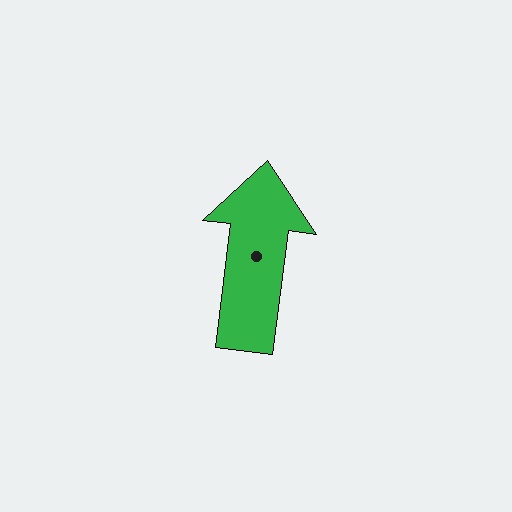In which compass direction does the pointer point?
North.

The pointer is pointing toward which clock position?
Roughly 12 o'clock.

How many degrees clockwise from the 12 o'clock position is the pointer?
Approximately 7 degrees.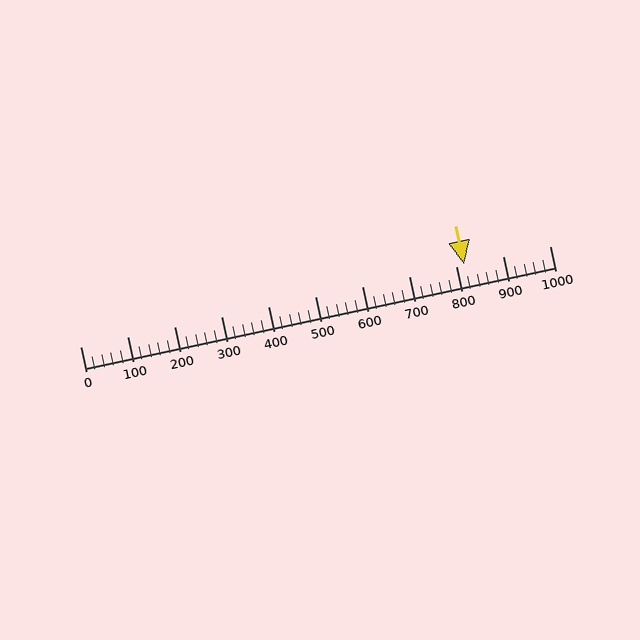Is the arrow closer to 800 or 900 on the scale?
The arrow is closer to 800.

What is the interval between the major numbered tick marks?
The major tick marks are spaced 100 units apart.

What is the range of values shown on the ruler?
The ruler shows values from 0 to 1000.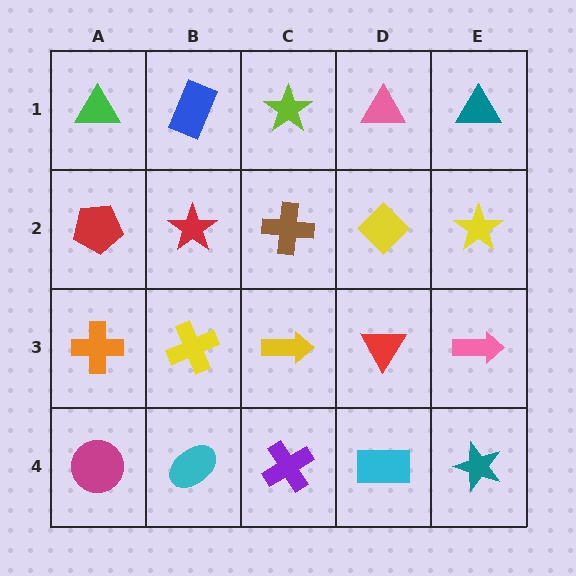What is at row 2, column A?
A red pentagon.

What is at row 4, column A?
A magenta circle.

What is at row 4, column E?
A teal star.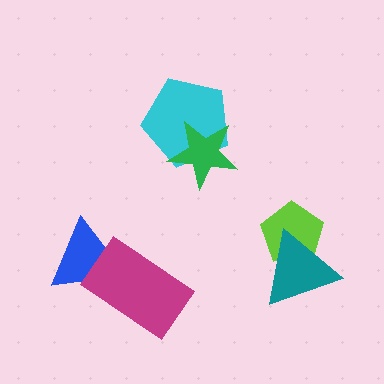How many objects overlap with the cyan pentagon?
1 object overlaps with the cyan pentagon.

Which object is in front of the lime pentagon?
The teal triangle is in front of the lime pentagon.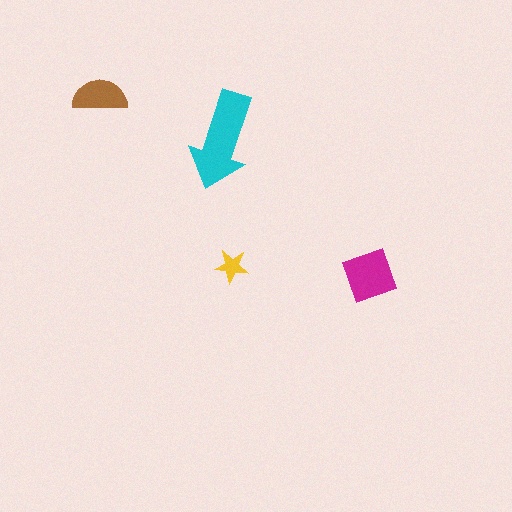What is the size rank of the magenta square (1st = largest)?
2nd.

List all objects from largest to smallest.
The cyan arrow, the magenta square, the brown semicircle, the yellow star.